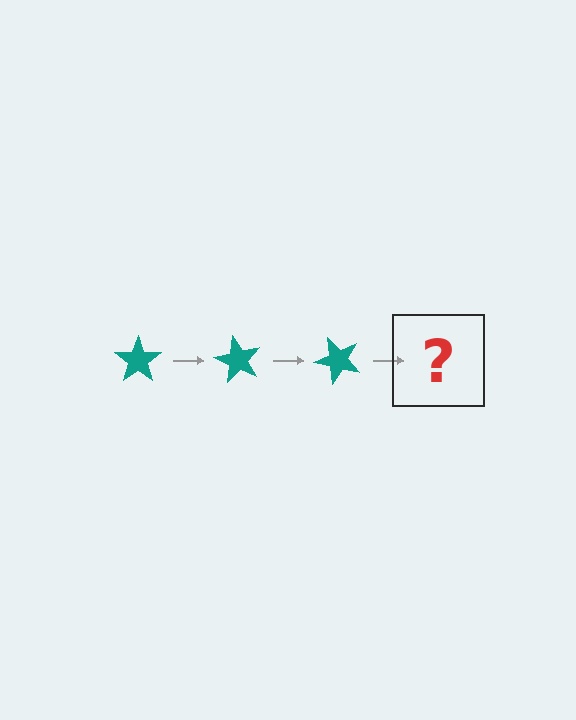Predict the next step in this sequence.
The next step is a teal star rotated 180 degrees.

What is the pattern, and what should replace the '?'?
The pattern is that the star rotates 60 degrees each step. The '?' should be a teal star rotated 180 degrees.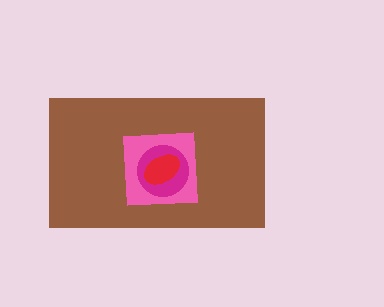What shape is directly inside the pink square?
The magenta circle.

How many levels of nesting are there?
4.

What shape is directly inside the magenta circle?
The red ellipse.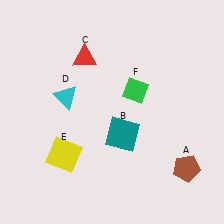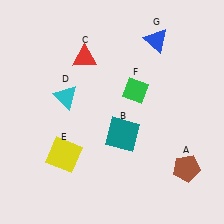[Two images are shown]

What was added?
A blue triangle (G) was added in Image 2.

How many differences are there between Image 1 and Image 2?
There is 1 difference between the two images.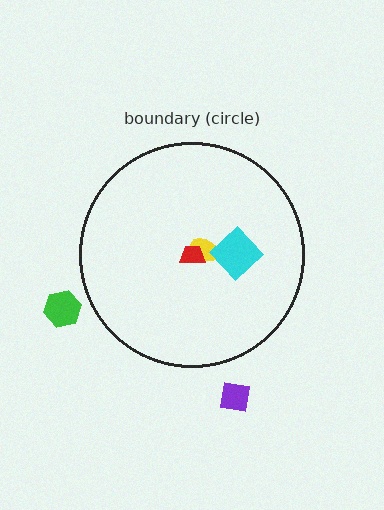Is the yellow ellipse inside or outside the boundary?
Inside.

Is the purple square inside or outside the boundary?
Outside.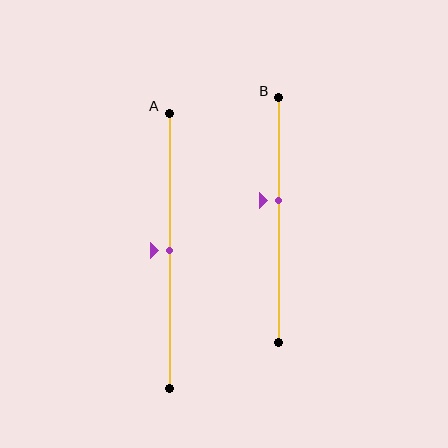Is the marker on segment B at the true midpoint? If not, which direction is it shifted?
No, the marker on segment B is shifted upward by about 8% of the segment length.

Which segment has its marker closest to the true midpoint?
Segment A has its marker closest to the true midpoint.